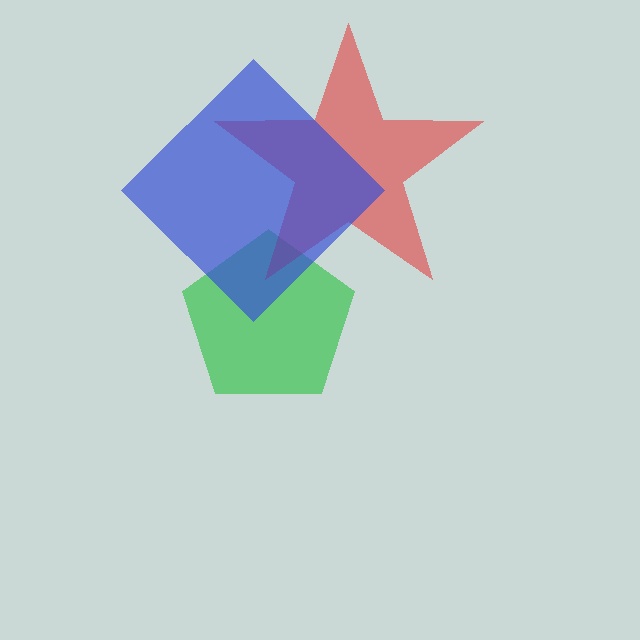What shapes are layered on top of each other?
The layered shapes are: a green pentagon, a red star, a blue diamond.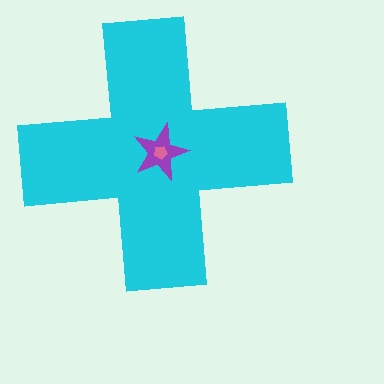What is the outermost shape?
The cyan cross.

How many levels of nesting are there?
3.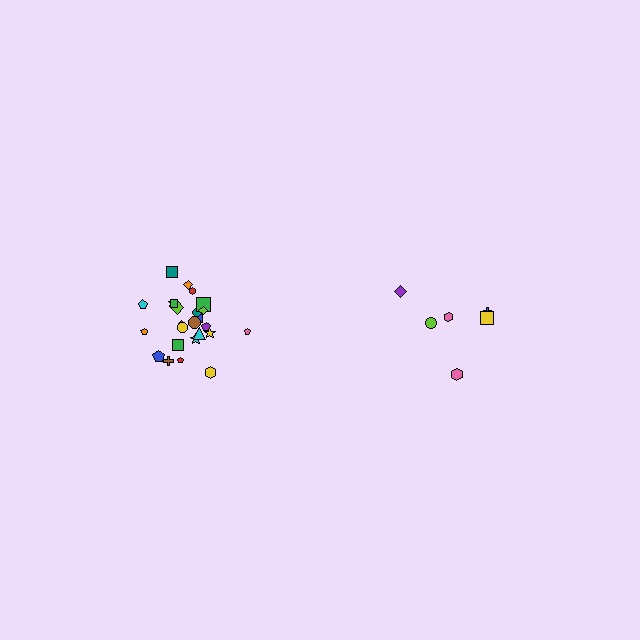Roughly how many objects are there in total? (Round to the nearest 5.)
Roughly 30 objects in total.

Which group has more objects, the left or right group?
The left group.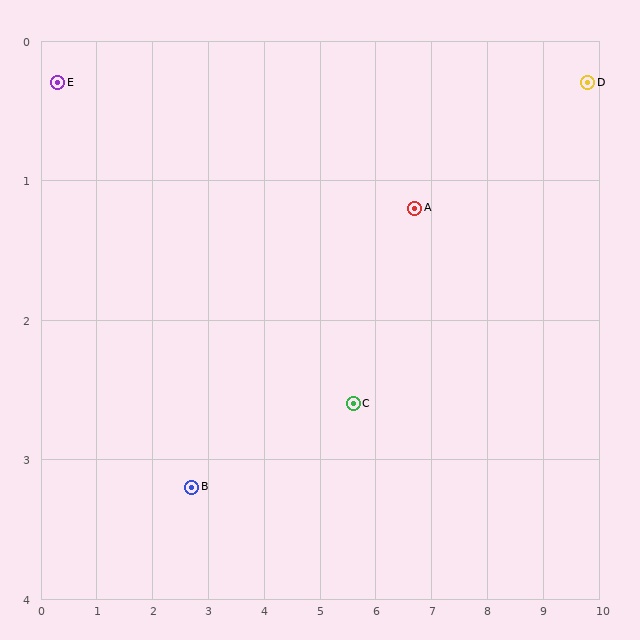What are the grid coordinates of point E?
Point E is at approximately (0.3, 0.3).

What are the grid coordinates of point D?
Point D is at approximately (9.8, 0.3).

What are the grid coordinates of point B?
Point B is at approximately (2.7, 3.2).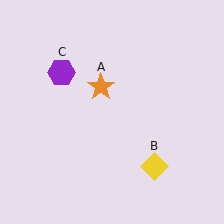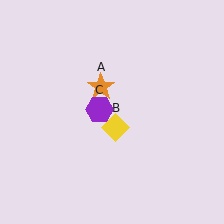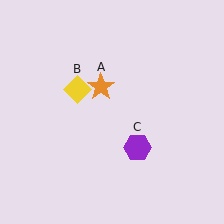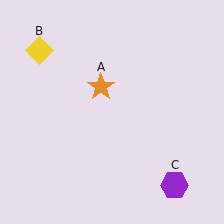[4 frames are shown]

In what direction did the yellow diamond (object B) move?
The yellow diamond (object B) moved up and to the left.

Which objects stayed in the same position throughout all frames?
Orange star (object A) remained stationary.